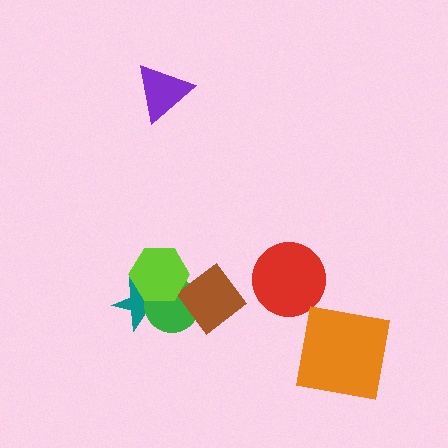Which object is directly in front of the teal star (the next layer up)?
The green circle is directly in front of the teal star.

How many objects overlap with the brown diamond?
2 objects overlap with the brown diamond.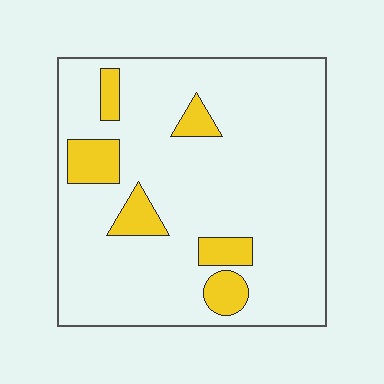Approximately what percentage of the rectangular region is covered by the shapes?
Approximately 15%.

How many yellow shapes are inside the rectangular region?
6.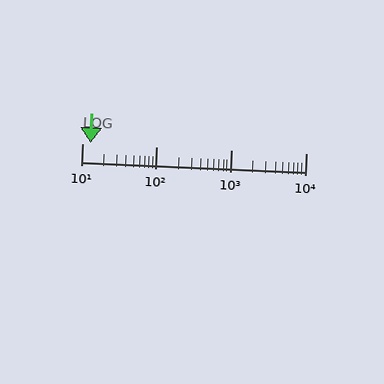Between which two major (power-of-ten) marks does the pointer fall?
The pointer is between 10 and 100.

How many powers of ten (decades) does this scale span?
The scale spans 3 decades, from 10 to 10000.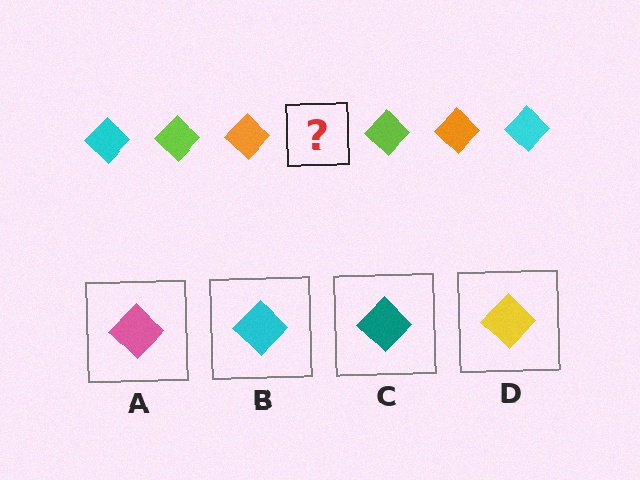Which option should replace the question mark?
Option B.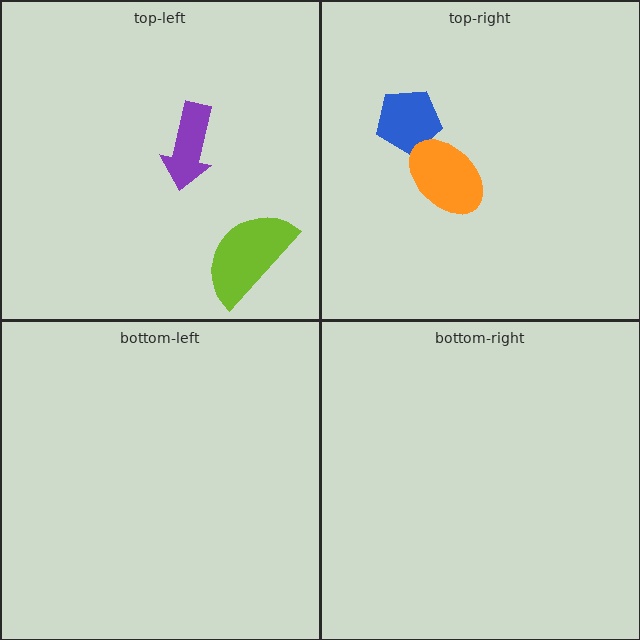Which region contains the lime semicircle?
The top-left region.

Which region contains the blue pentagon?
The top-right region.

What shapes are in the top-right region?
The blue pentagon, the orange ellipse.